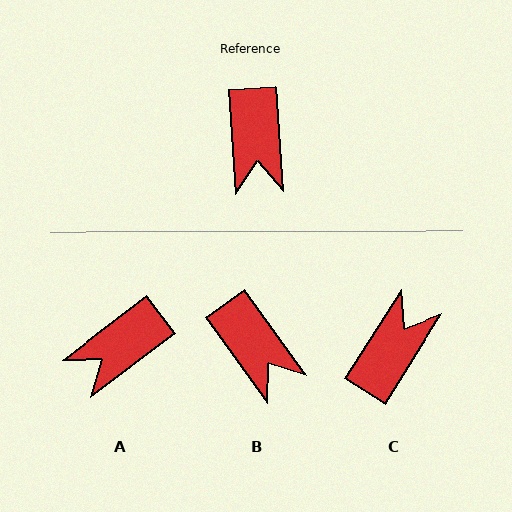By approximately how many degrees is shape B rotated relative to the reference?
Approximately 33 degrees counter-clockwise.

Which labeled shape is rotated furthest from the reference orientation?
C, about 144 degrees away.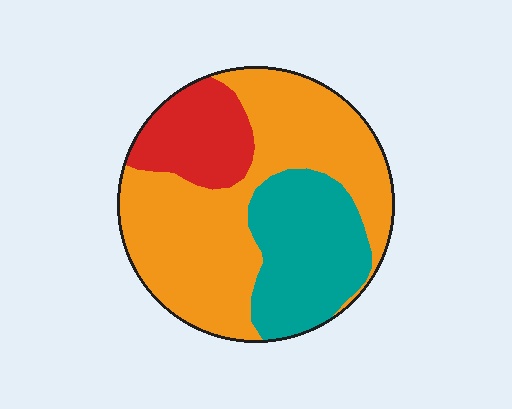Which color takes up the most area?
Orange, at roughly 55%.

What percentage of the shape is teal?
Teal covers 27% of the shape.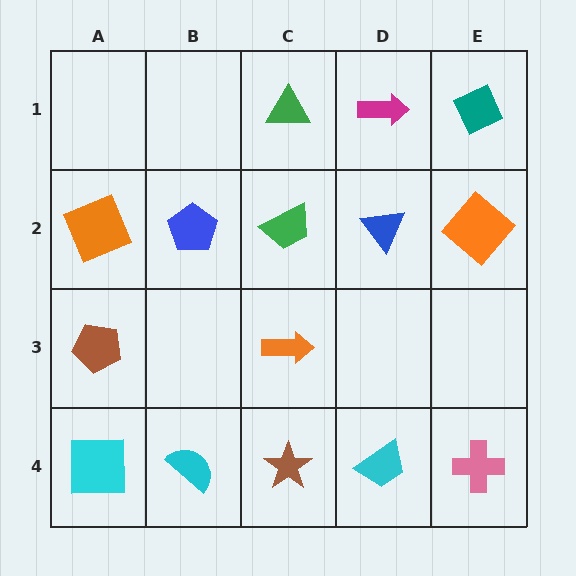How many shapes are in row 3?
2 shapes.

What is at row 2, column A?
An orange square.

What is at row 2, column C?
A green trapezoid.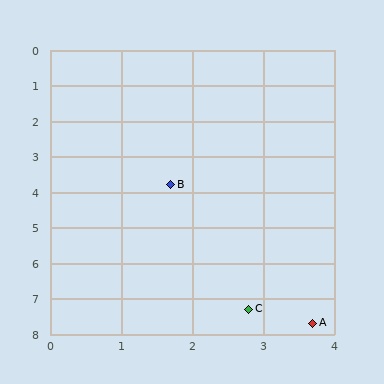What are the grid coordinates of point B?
Point B is at approximately (1.7, 3.8).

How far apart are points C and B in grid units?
Points C and B are about 3.7 grid units apart.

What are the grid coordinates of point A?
Point A is at approximately (3.7, 7.7).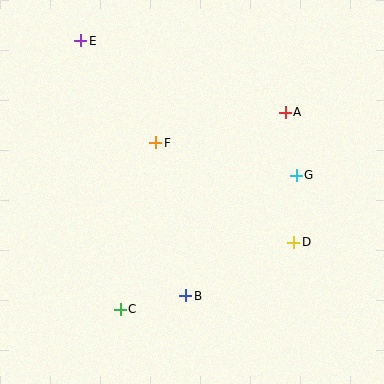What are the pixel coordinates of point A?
Point A is at (285, 112).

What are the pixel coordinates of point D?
Point D is at (294, 242).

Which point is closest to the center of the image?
Point F at (156, 143) is closest to the center.